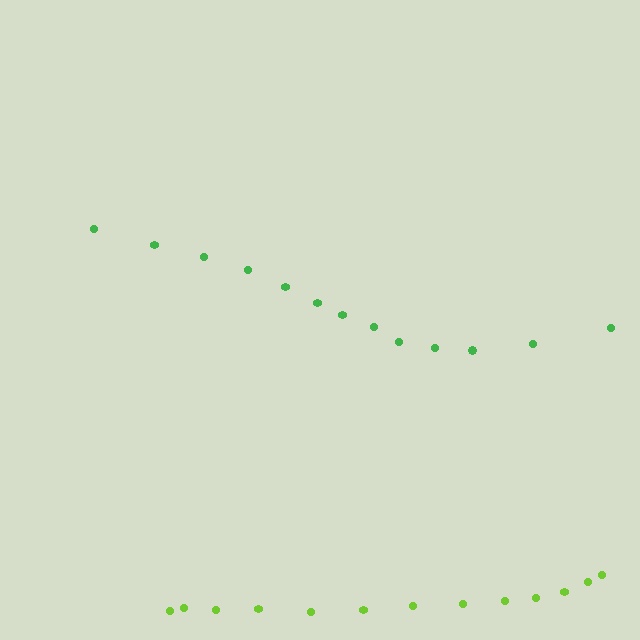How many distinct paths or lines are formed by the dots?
There are 2 distinct paths.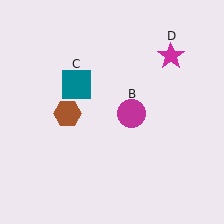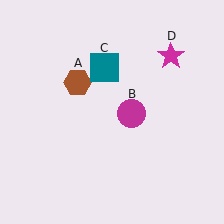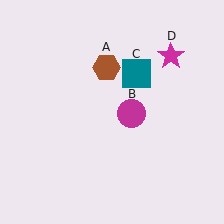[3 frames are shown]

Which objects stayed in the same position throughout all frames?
Magenta circle (object B) and magenta star (object D) remained stationary.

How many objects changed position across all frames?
2 objects changed position: brown hexagon (object A), teal square (object C).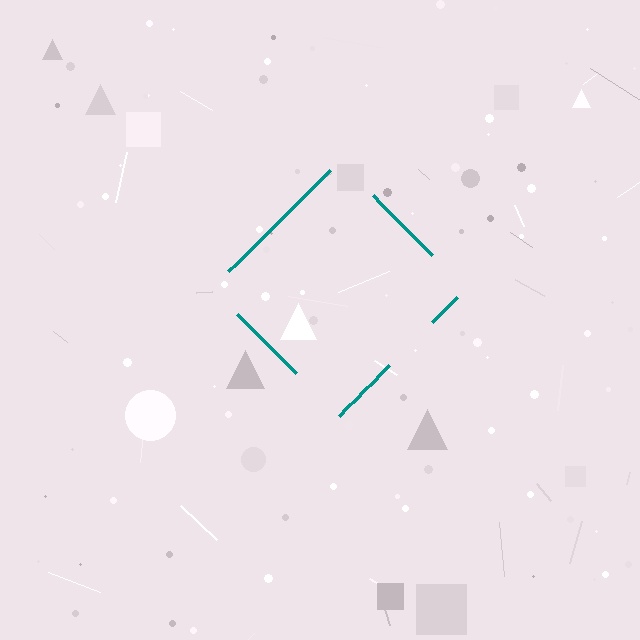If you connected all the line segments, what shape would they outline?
They would outline a diamond.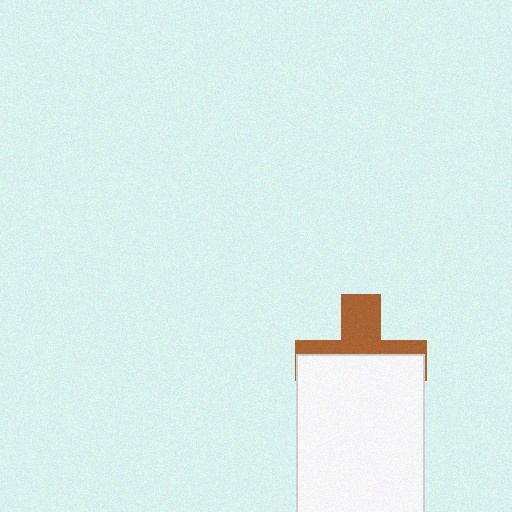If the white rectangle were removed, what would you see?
You would see the complete brown cross.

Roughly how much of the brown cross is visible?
A small part of it is visible (roughly 41%).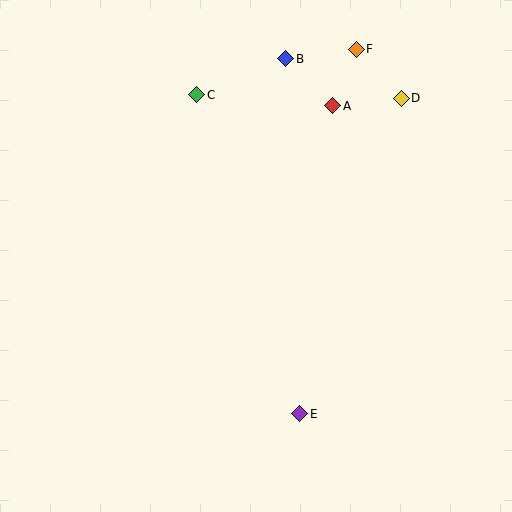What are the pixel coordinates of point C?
Point C is at (197, 95).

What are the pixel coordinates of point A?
Point A is at (333, 106).